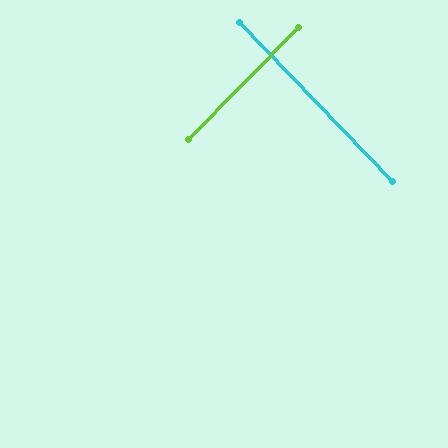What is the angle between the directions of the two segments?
Approximately 88 degrees.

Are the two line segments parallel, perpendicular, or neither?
Perpendicular — they meet at approximately 88°.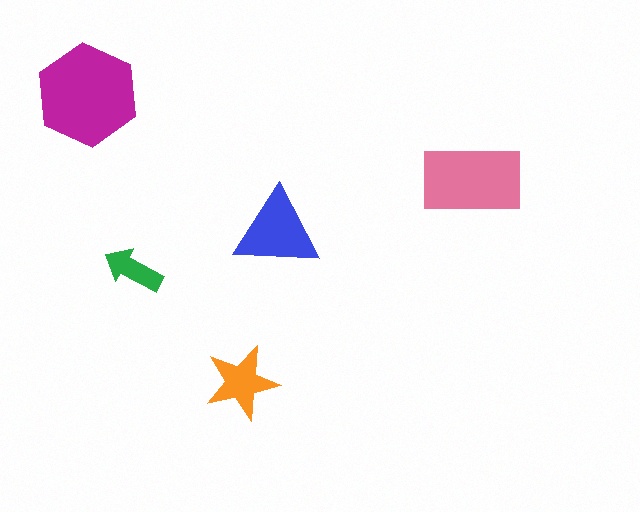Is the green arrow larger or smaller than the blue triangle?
Smaller.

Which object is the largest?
The magenta hexagon.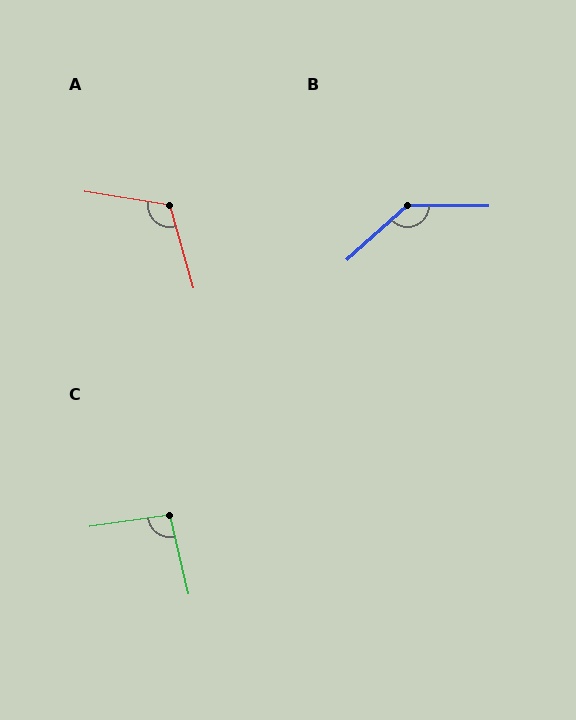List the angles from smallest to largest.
C (95°), A (115°), B (138°).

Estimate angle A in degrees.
Approximately 115 degrees.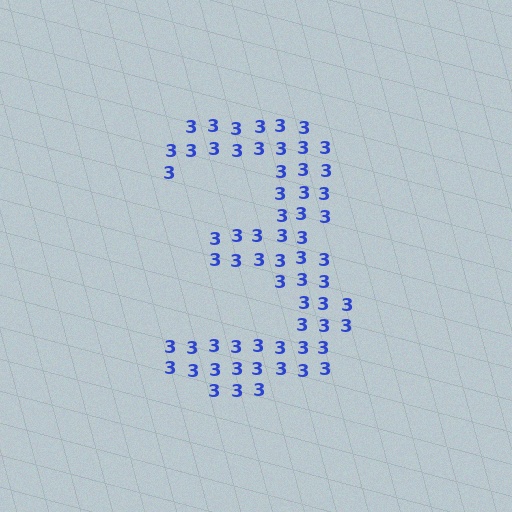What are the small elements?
The small elements are digit 3's.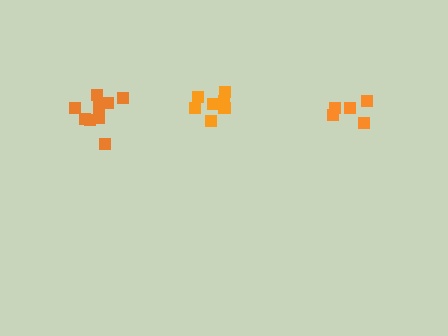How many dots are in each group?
Group 1: 7 dots, Group 2: 5 dots, Group 3: 9 dots (21 total).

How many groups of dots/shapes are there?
There are 3 groups.